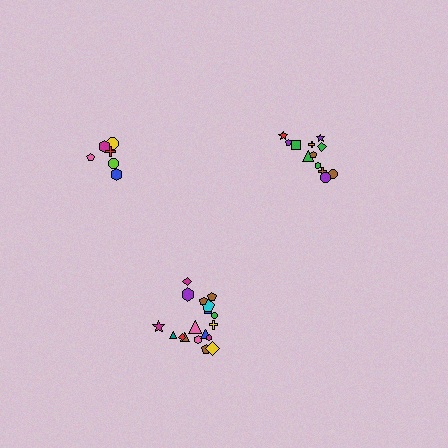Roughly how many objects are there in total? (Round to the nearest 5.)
Roughly 35 objects in total.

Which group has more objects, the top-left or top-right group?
The top-right group.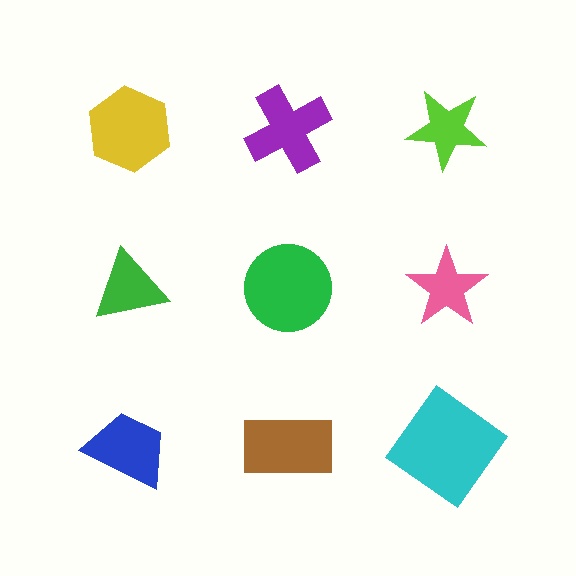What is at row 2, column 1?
A green triangle.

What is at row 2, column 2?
A green circle.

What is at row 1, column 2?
A purple cross.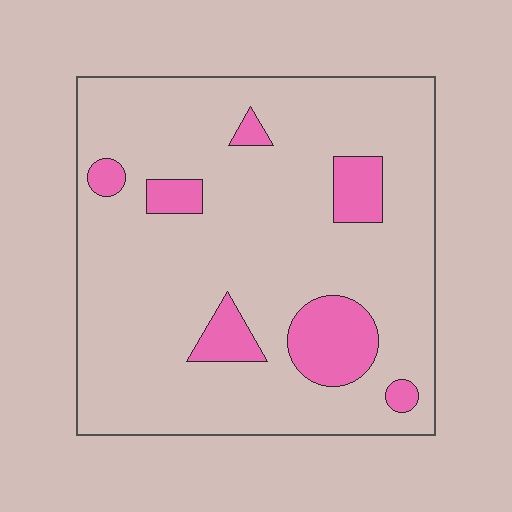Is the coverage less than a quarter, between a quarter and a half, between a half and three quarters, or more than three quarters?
Less than a quarter.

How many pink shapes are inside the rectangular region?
7.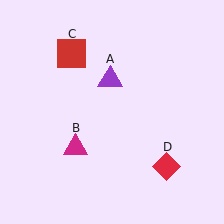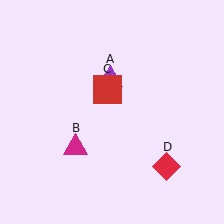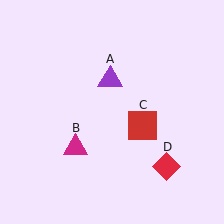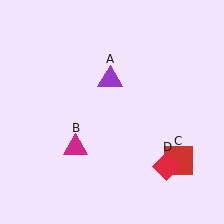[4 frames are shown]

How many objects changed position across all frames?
1 object changed position: red square (object C).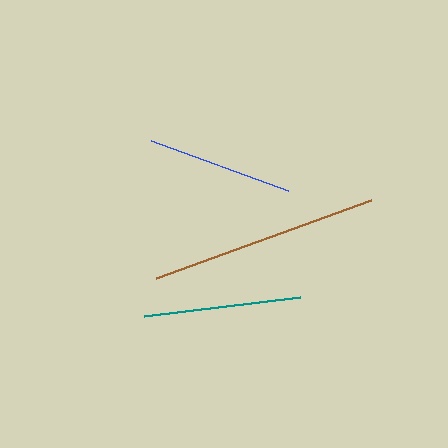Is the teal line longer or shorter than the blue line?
The teal line is longer than the blue line.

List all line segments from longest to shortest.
From longest to shortest: brown, teal, blue.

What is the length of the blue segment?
The blue segment is approximately 146 pixels long.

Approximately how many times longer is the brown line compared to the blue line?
The brown line is approximately 1.6 times the length of the blue line.